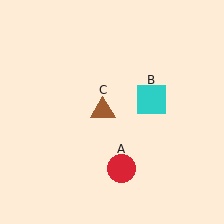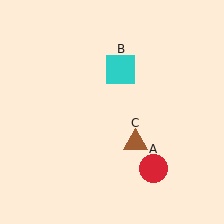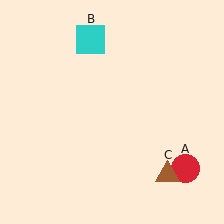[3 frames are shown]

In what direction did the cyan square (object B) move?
The cyan square (object B) moved up and to the left.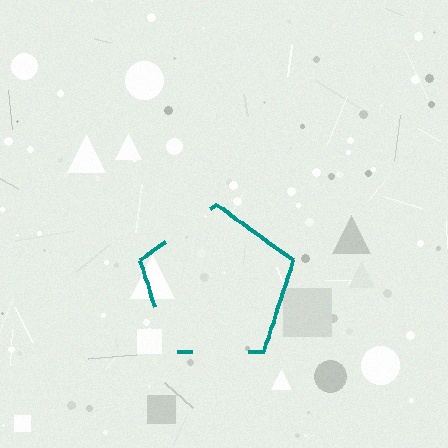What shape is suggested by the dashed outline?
The dashed outline suggests a pentagon.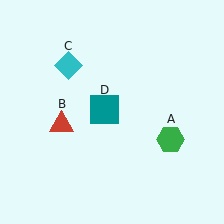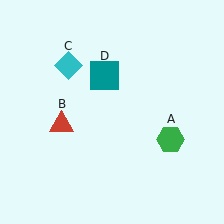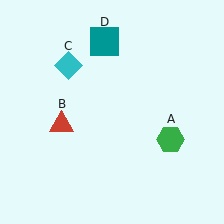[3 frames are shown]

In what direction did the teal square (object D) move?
The teal square (object D) moved up.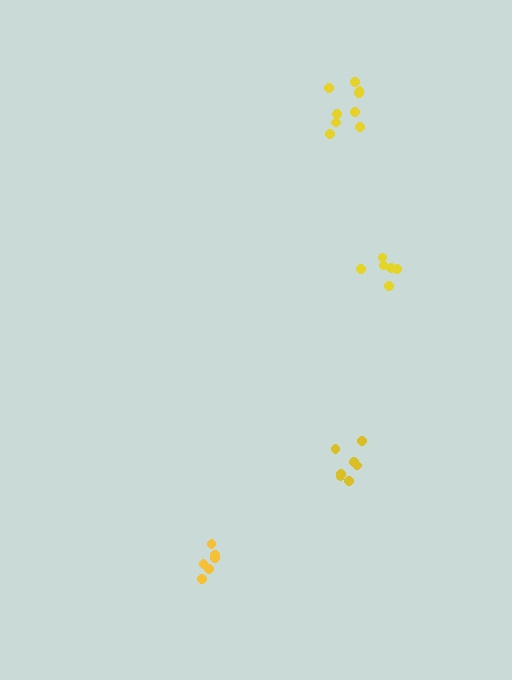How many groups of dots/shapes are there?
There are 4 groups.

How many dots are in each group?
Group 1: 9 dots, Group 2: 7 dots, Group 3: 6 dots, Group 4: 6 dots (28 total).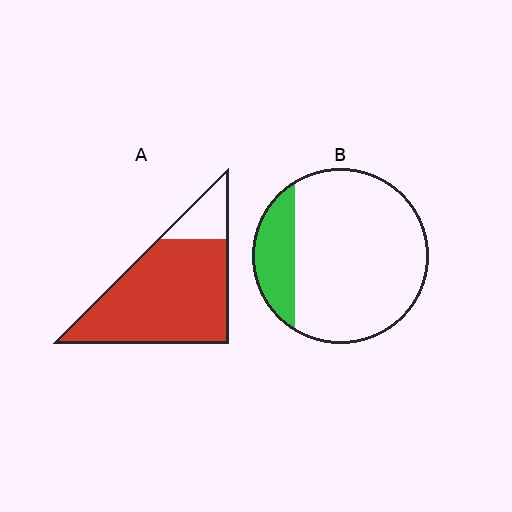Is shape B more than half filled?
No.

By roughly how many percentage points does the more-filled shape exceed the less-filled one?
By roughly 65 percentage points (A over B).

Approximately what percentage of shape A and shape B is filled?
A is approximately 85% and B is approximately 20%.